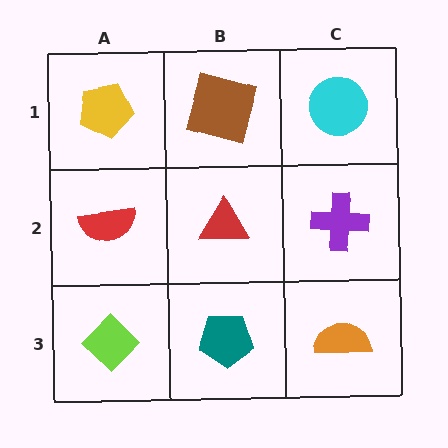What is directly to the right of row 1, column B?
A cyan circle.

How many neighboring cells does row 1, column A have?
2.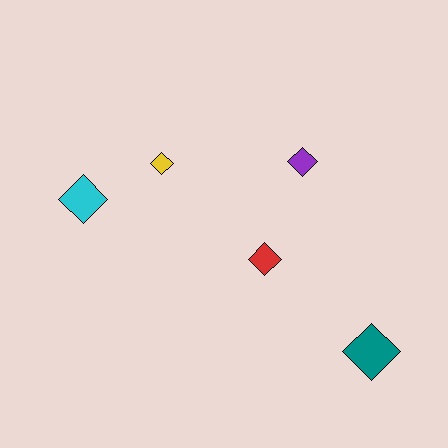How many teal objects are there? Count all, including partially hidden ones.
There is 1 teal object.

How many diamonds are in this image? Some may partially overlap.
There are 5 diamonds.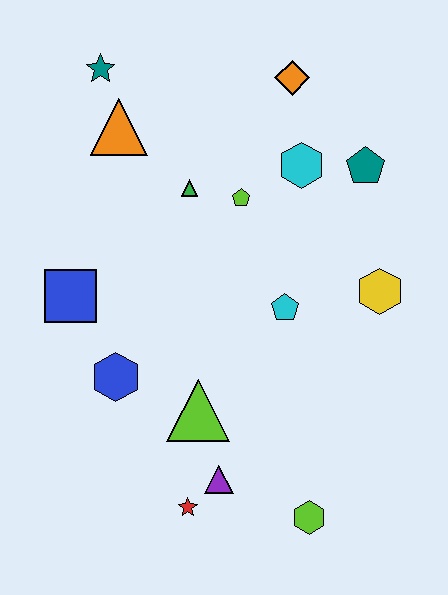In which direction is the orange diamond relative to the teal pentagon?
The orange diamond is above the teal pentagon.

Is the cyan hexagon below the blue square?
No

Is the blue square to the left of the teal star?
Yes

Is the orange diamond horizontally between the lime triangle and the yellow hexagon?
Yes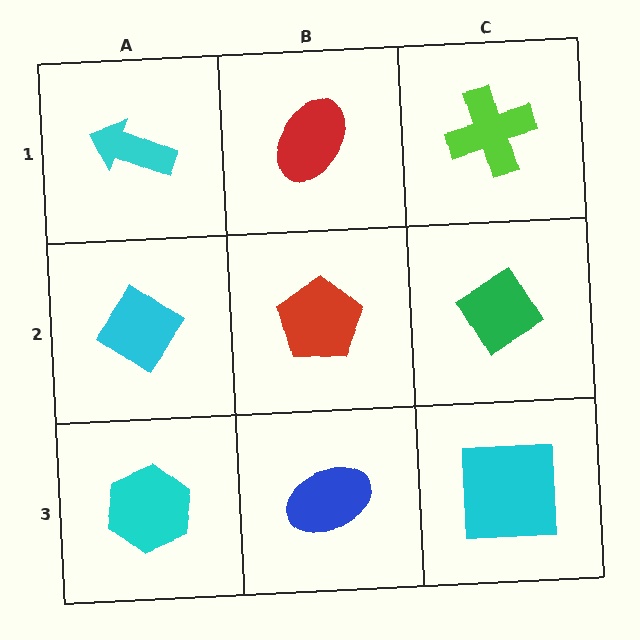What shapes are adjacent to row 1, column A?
A cyan diamond (row 2, column A), a red ellipse (row 1, column B).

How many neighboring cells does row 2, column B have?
4.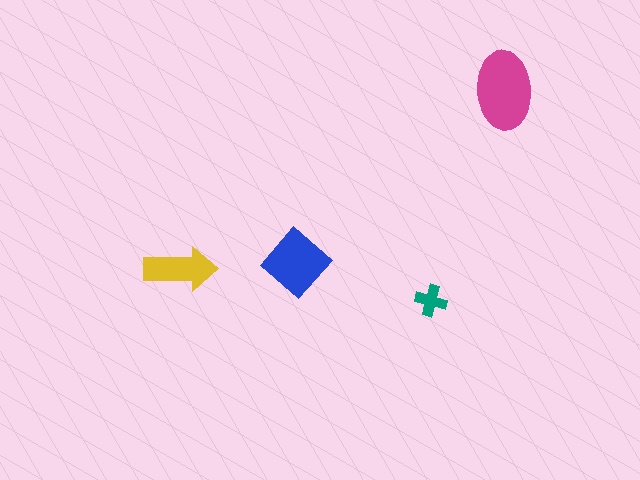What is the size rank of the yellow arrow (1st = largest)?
3rd.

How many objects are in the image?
There are 4 objects in the image.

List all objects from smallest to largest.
The teal cross, the yellow arrow, the blue diamond, the magenta ellipse.